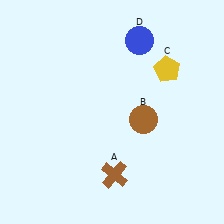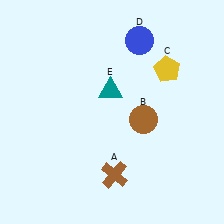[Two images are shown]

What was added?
A teal triangle (E) was added in Image 2.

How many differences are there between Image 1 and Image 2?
There is 1 difference between the two images.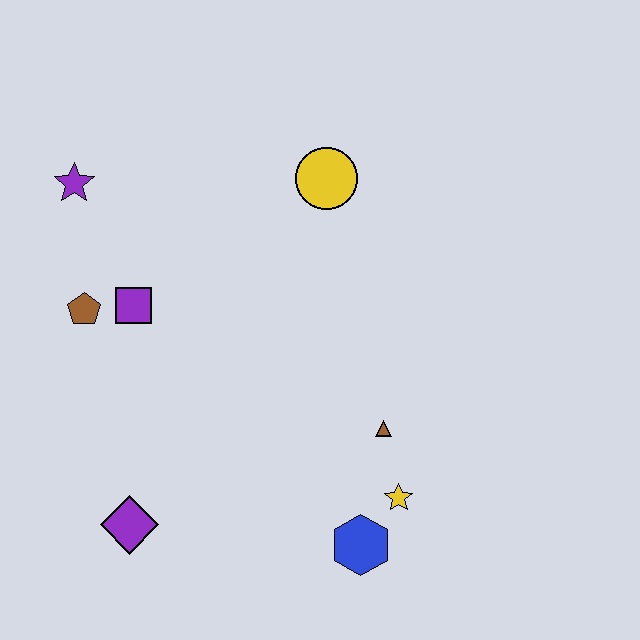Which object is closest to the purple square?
The brown pentagon is closest to the purple square.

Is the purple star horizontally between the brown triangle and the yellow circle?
No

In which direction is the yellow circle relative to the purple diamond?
The yellow circle is above the purple diamond.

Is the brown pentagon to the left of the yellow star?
Yes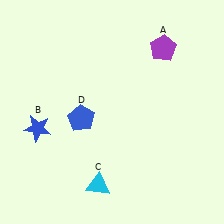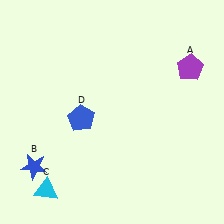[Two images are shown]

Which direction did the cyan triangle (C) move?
The cyan triangle (C) moved left.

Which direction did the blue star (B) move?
The blue star (B) moved down.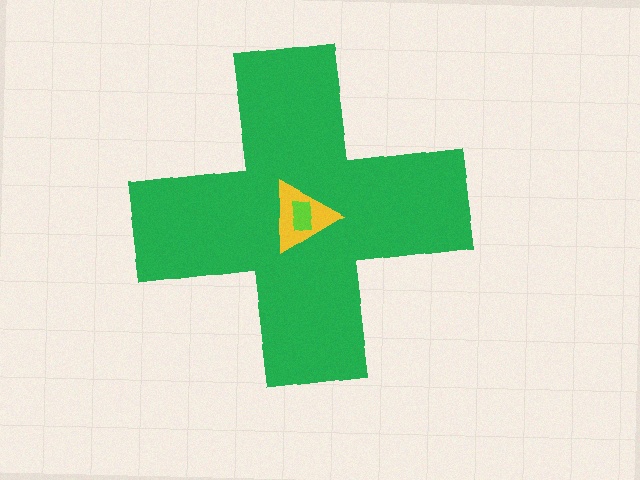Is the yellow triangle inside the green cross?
Yes.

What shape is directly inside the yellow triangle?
The lime rectangle.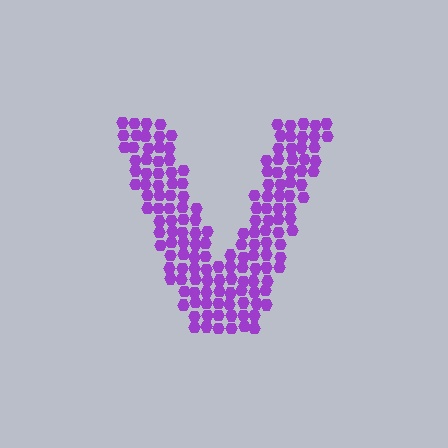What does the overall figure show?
The overall figure shows the letter V.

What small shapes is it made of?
It is made of small hexagons.